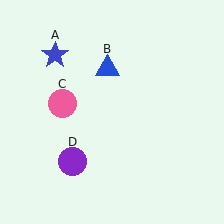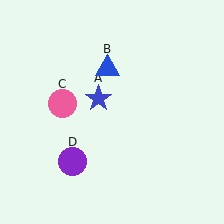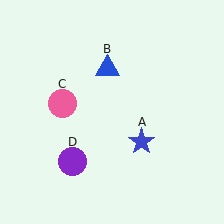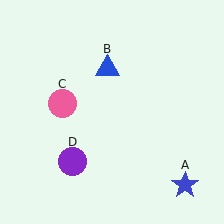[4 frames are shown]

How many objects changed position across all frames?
1 object changed position: blue star (object A).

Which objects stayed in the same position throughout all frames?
Blue triangle (object B) and pink circle (object C) and purple circle (object D) remained stationary.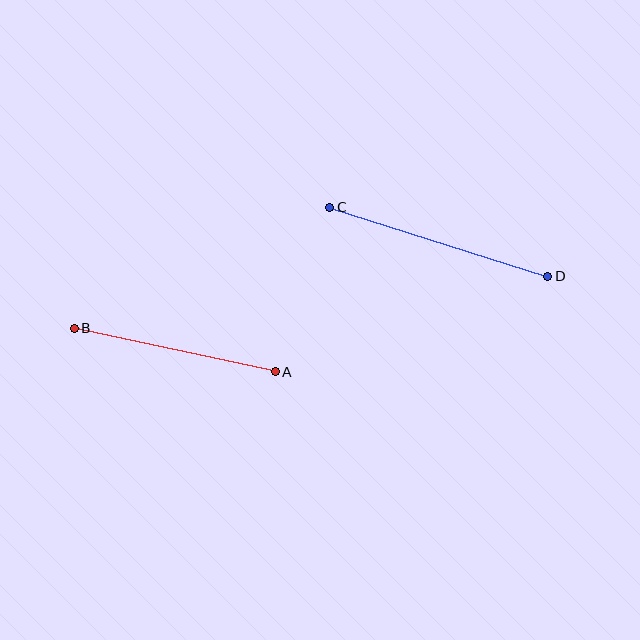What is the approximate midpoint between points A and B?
The midpoint is at approximately (175, 350) pixels.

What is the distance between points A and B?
The distance is approximately 206 pixels.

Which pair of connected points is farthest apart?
Points C and D are farthest apart.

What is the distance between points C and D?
The distance is approximately 229 pixels.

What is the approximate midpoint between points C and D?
The midpoint is at approximately (439, 242) pixels.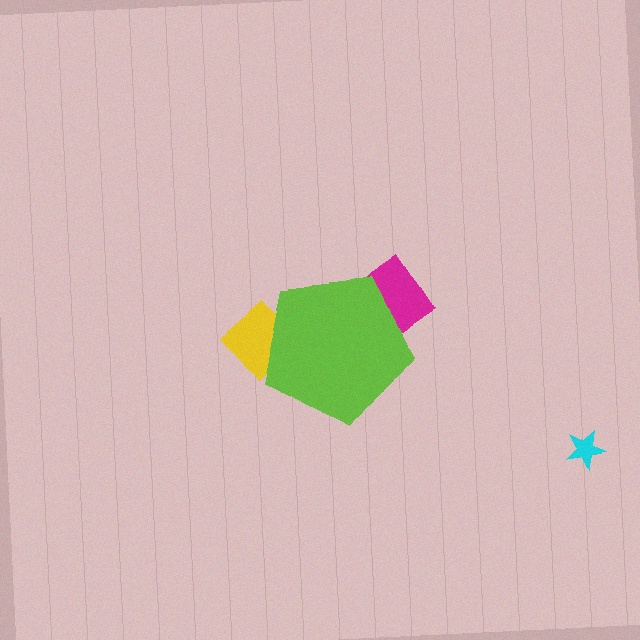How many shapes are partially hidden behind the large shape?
2 shapes are partially hidden.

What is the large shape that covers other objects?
A lime pentagon.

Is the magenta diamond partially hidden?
Yes, the magenta diamond is partially hidden behind the lime pentagon.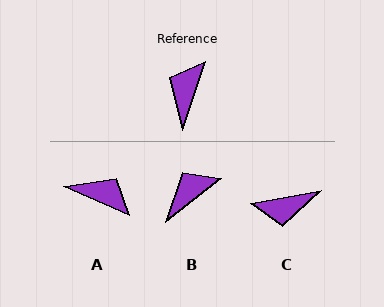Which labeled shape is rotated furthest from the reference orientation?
C, about 119 degrees away.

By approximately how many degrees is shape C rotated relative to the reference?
Approximately 119 degrees counter-clockwise.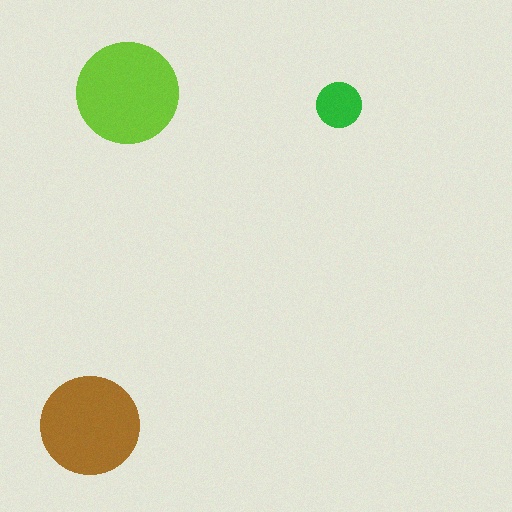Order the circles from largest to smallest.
the lime one, the brown one, the green one.